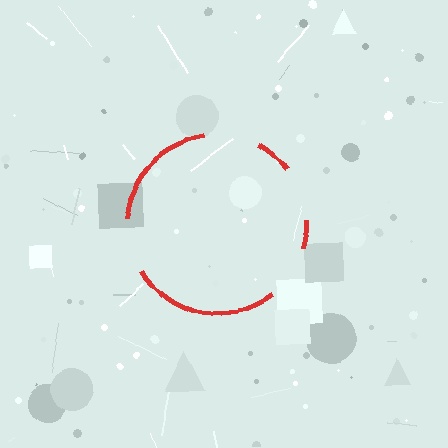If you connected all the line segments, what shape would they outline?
They would outline a circle.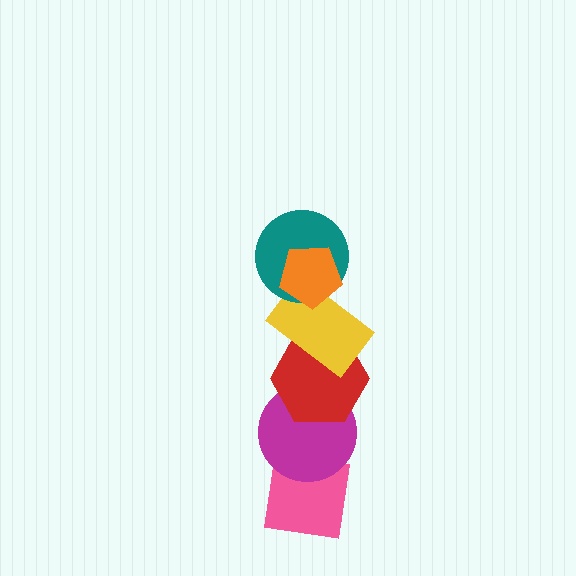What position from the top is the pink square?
The pink square is 6th from the top.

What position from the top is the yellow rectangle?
The yellow rectangle is 3rd from the top.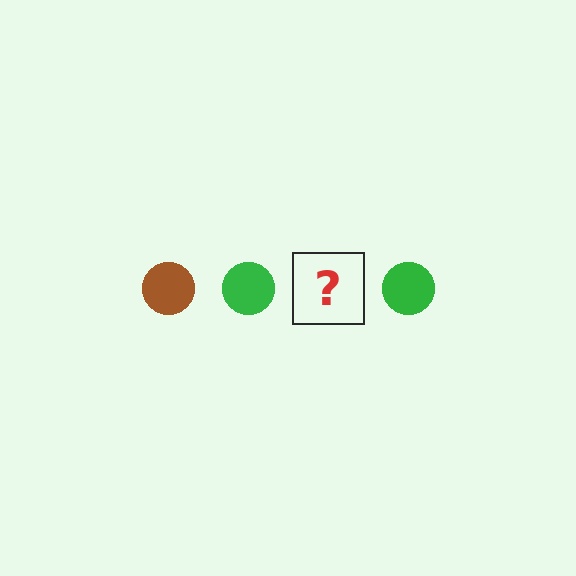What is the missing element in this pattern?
The missing element is a brown circle.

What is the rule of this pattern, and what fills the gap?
The rule is that the pattern cycles through brown, green circles. The gap should be filled with a brown circle.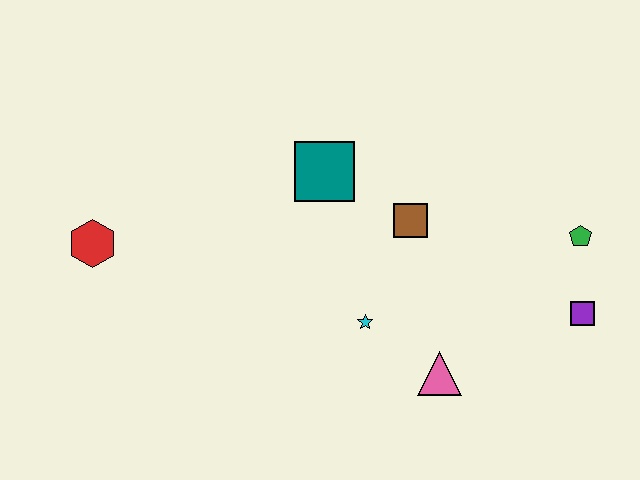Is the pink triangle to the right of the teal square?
Yes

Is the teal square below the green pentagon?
No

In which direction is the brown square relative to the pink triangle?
The brown square is above the pink triangle.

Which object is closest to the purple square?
The green pentagon is closest to the purple square.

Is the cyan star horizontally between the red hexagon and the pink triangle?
Yes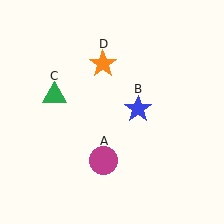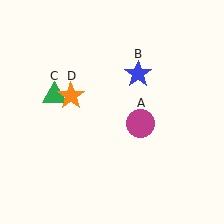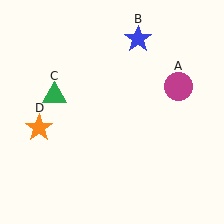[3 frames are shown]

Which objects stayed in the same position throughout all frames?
Green triangle (object C) remained stationary.